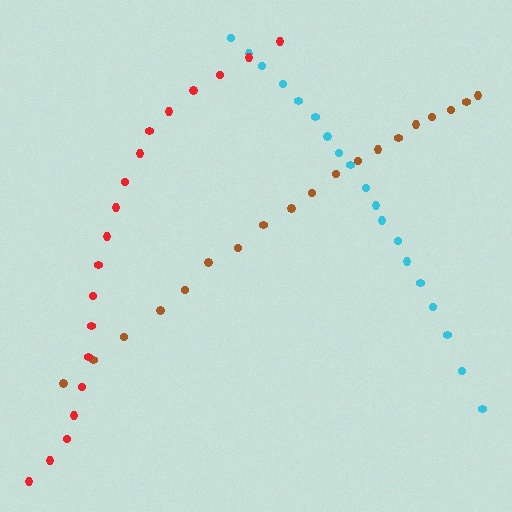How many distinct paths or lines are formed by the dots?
There are 3 distinct paths.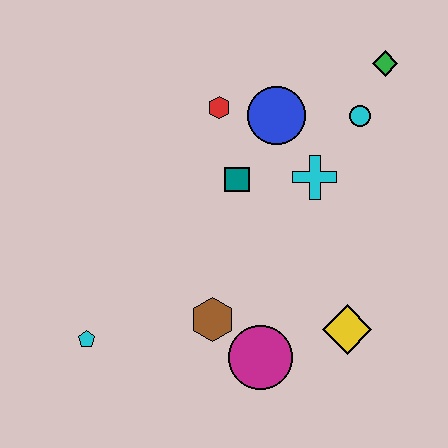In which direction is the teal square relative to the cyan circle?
The teal square is to the left of the cyan circle.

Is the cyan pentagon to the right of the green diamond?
No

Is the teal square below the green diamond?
Yes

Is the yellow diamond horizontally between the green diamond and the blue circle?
Yes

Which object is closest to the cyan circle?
The green diamond is closest to the cyan circle.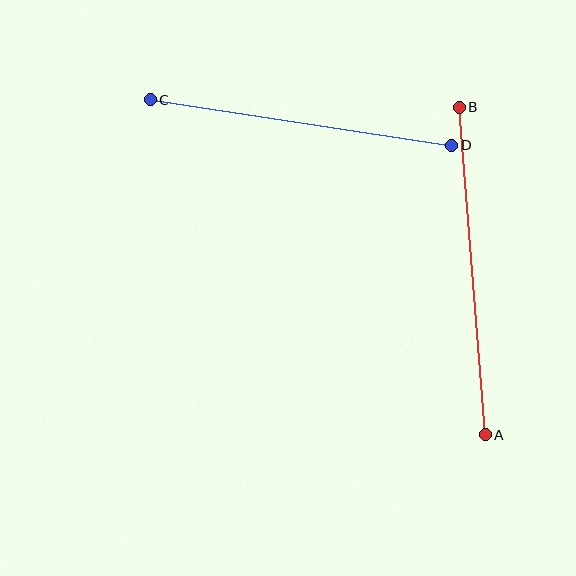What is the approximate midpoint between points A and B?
The midpoint is at approximately (472, 271) pixels.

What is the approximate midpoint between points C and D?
The midpoint is at approximately (301, 122) pixels.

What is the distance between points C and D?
The distance is approximately 305 pixels.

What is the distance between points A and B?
The distance is approximately 328 pixels.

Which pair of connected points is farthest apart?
Points A and B are farthest apart.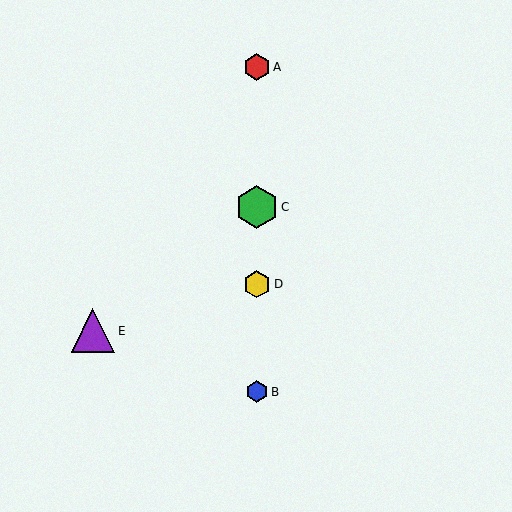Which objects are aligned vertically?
Objects A, B, C, D are aligned vertically.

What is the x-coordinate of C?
Object C is at x≈257.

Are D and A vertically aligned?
Yes, both are at x≈257.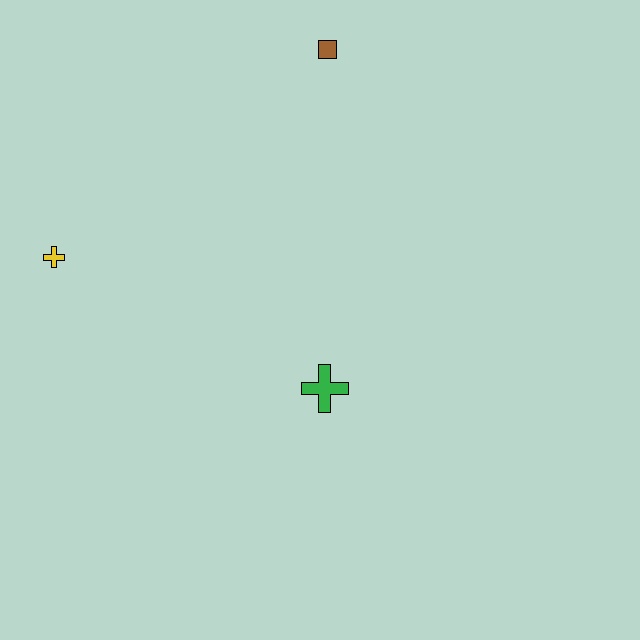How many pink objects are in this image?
There are no pink objects.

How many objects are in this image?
There are 3 objects.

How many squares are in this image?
There is 1 square.